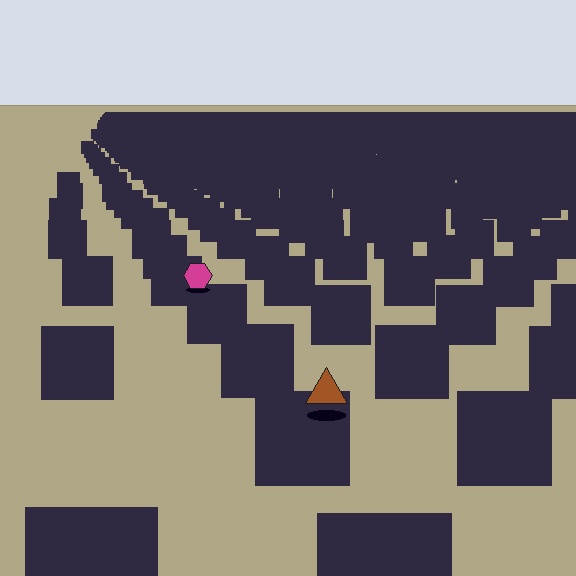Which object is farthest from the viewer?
The magenta hexagon is farthest from the viewer. It appears smaller and the ground texture around it is denser.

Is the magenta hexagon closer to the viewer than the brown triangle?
No. The brown triangle is closer — you can tell from the texture gradient: the ground texture is coarser near it.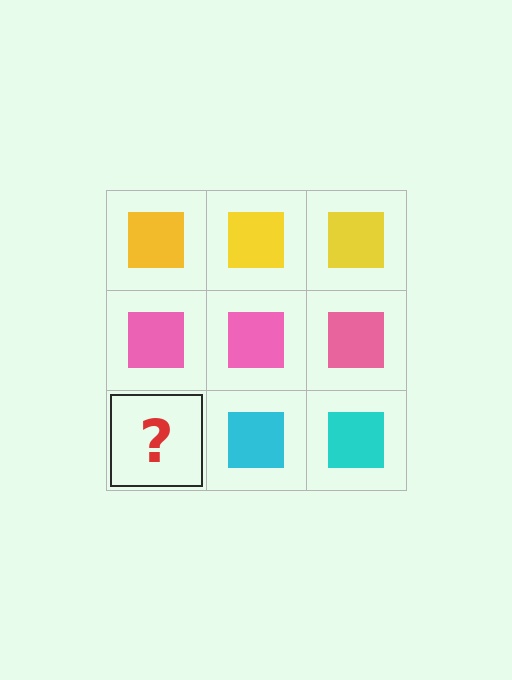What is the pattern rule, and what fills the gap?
The rule is that each row has a consistent color. The gap should be filled with a cyan square.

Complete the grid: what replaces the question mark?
The question mark should be replaced with a cyan square.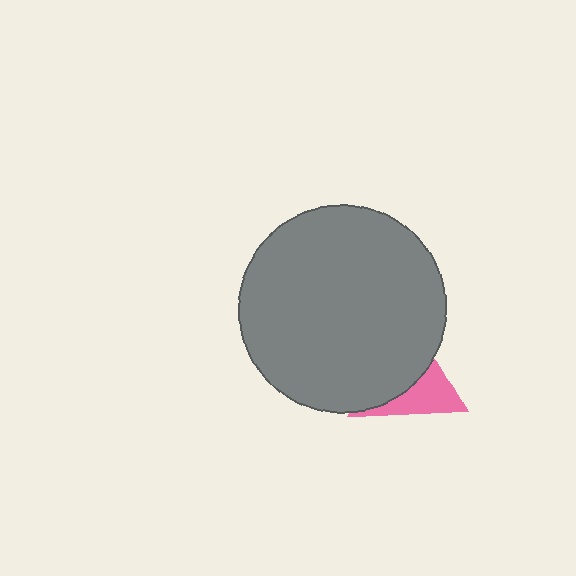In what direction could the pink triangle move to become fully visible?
The pink triangle could move toward the lower-right. That would shift it out from behind the gray circle entirely.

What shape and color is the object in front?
The object in front is a gray circle.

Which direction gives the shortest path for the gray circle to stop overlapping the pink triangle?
Moving toward the upper-left gives the shortest separation.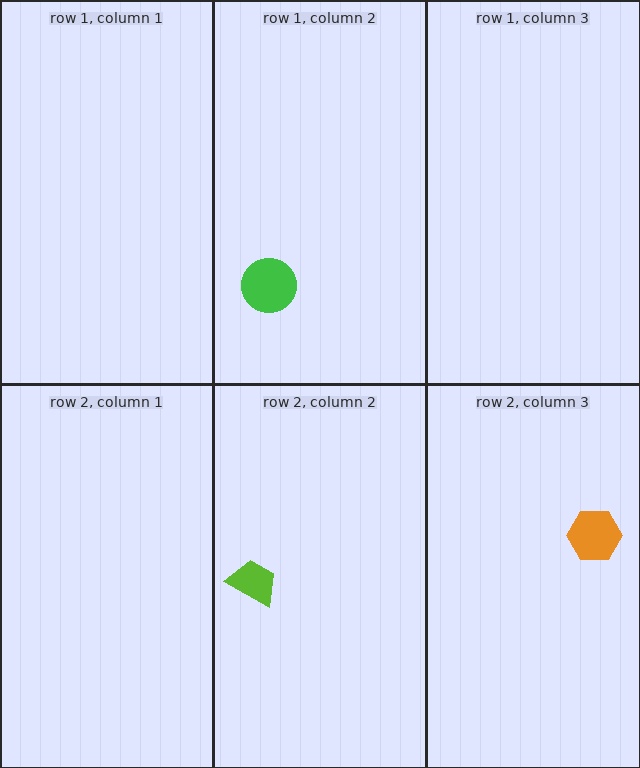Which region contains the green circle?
The row 1, column 2 region.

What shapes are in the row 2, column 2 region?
The lime trapezoid.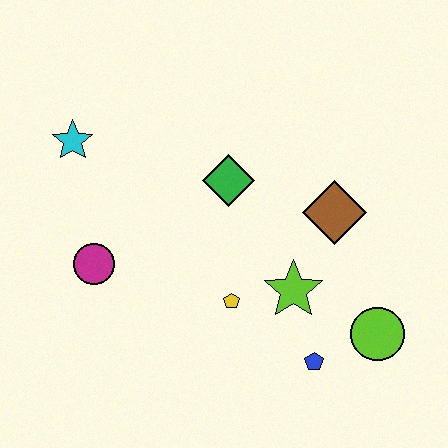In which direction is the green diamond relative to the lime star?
The green diamond is above the lime star.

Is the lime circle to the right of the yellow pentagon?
Yes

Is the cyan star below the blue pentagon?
No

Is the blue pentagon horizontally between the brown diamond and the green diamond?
Yes